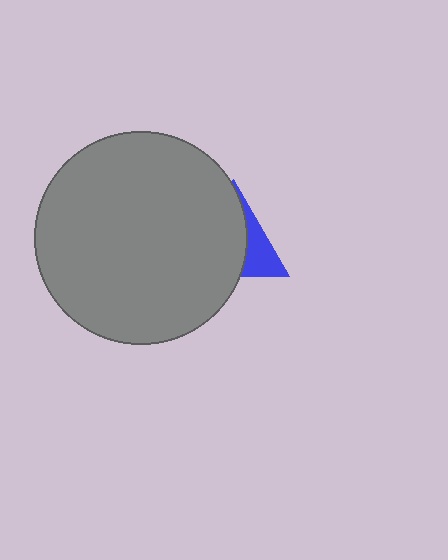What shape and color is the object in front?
The object in front is a gray circle.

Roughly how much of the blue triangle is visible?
A small part of it is visible (roughly 32%).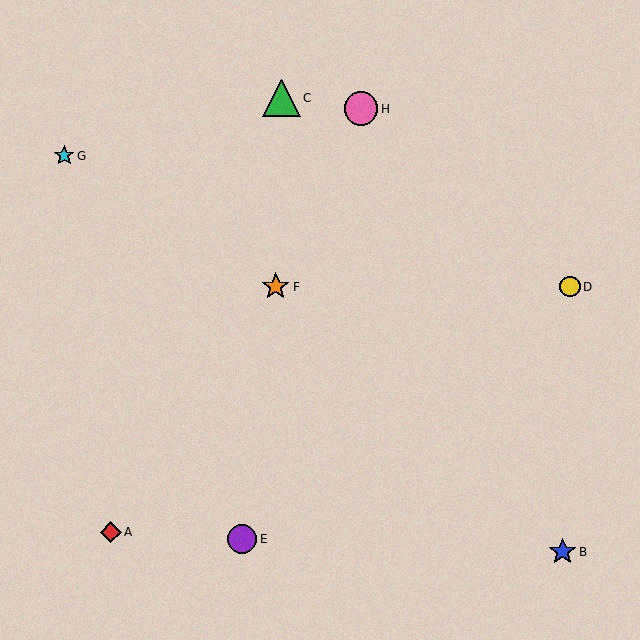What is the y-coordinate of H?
Object H is at y≈109.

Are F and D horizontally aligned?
Yes, both are at y≈287.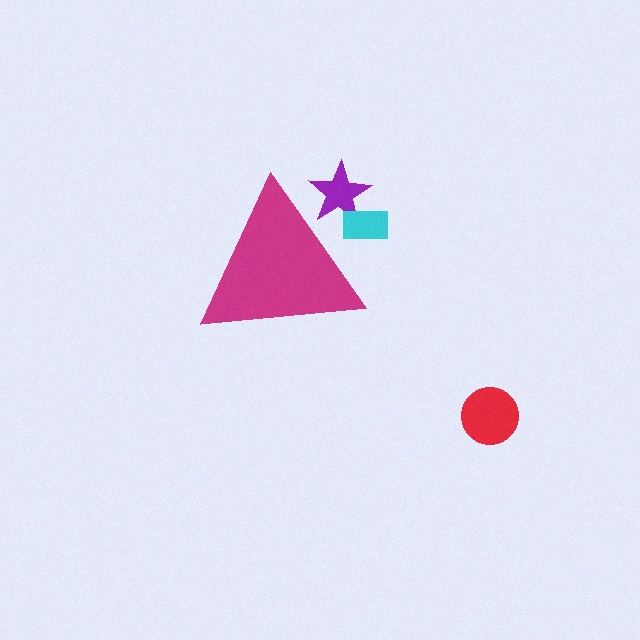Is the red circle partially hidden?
No, the red circle is fully visible.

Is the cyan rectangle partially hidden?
Yes, the cyan rectangle is partially hidden behind the magenta triangle.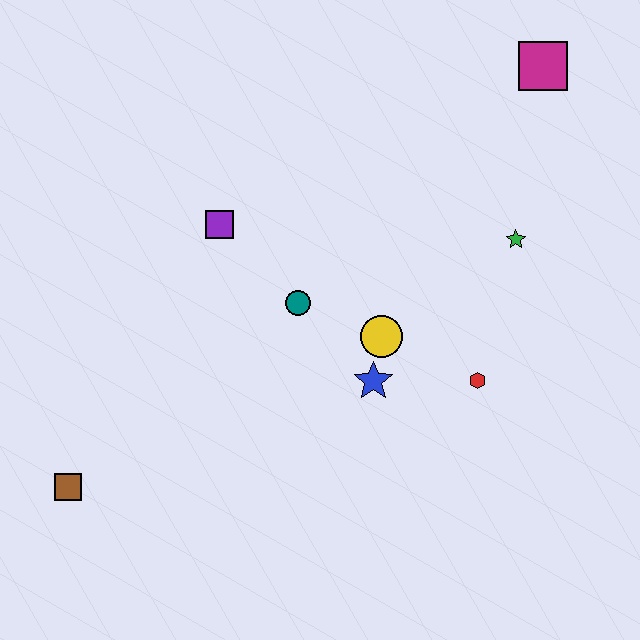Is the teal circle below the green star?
Yes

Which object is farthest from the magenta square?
The brown square is farthest from the magenta square.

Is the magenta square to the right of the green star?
Yes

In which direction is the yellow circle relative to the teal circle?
The yellow circle is to the right of the teal circle.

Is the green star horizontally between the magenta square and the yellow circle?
Yes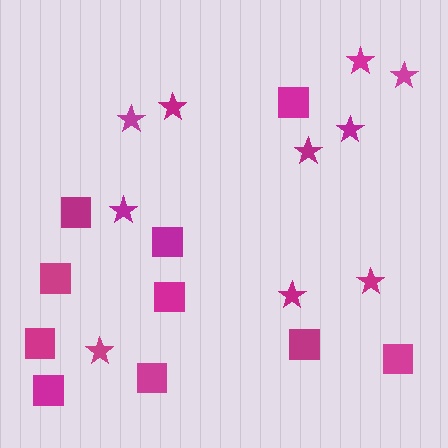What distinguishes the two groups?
There are 2 groups: one group of stars (10) and one group of squares (10).